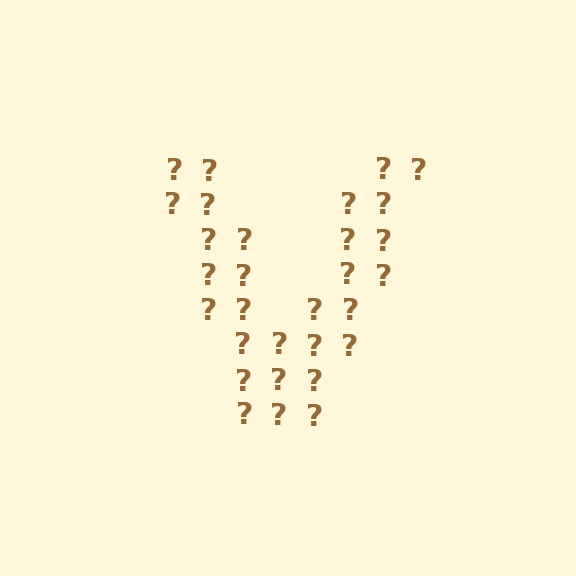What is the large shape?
The large shape is the letter V.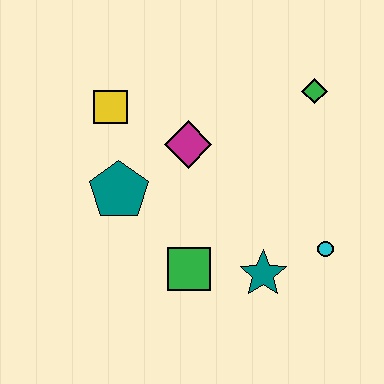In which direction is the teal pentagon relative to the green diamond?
The teal pentagon is to the left of the green diamond.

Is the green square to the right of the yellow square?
Yes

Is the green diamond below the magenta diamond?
No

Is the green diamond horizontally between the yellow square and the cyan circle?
Yes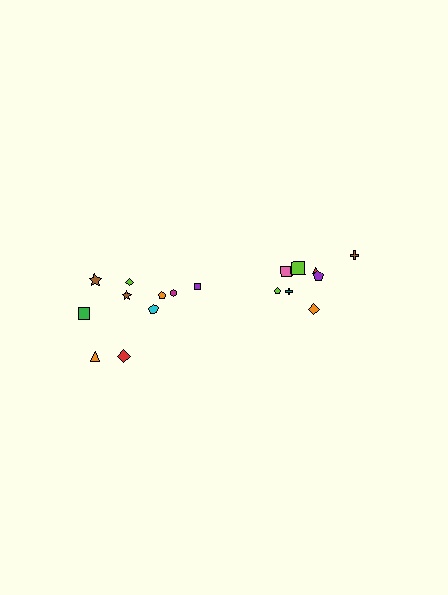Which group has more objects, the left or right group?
The left group.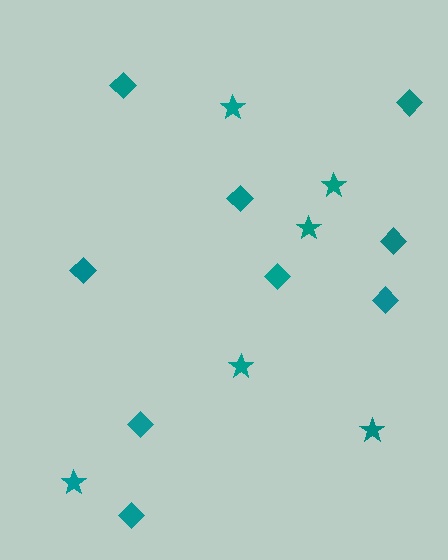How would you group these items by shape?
There are 2 groups: one group of stars (6) and one group of diamonds (9).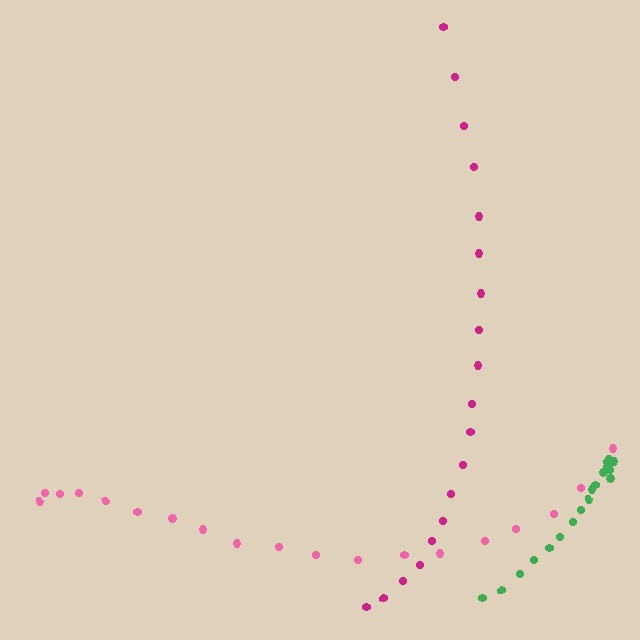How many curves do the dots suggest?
There are 3 distinct paths.